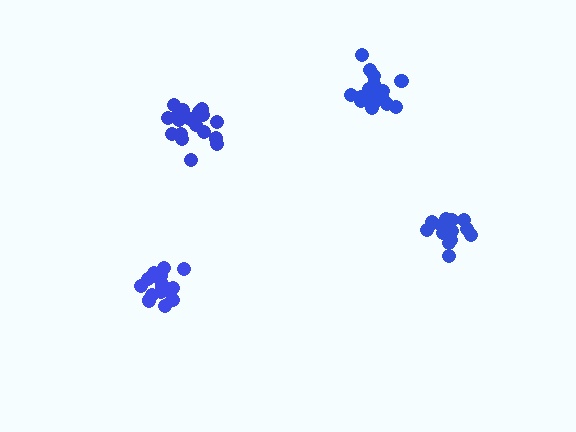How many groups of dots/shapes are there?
There are 4 groups.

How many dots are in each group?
Group 1: 15 dots, Group 2: 15 dots, Group 3: 19 dots, Group 4: 18 dots (67 total).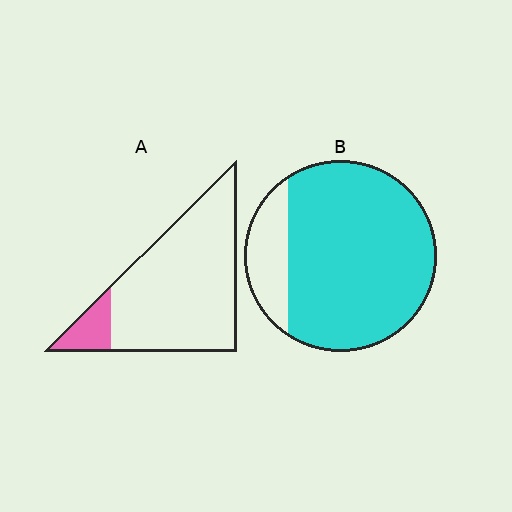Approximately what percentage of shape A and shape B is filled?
A is approximately 10% and B is approximately 85%.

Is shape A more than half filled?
No.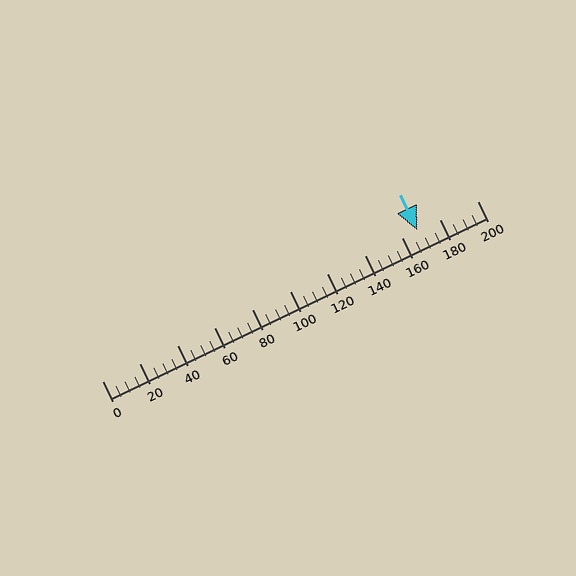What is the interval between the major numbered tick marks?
The major tick marks are spaced 20 units apart.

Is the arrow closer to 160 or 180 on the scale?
The arrow is closer to 160.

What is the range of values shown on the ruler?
The ruler shows values from 0 to 200.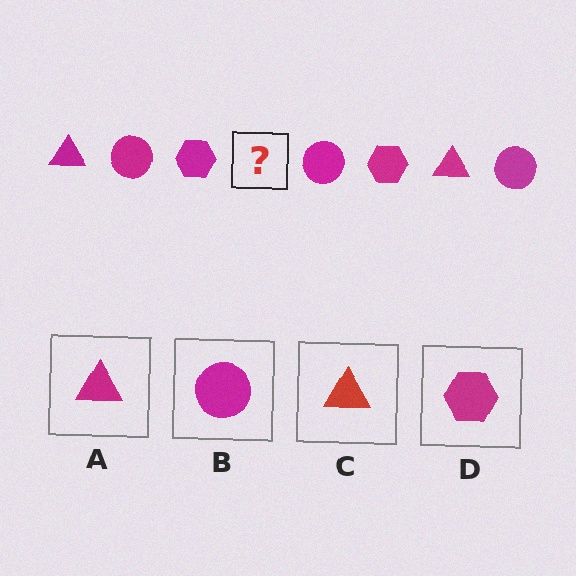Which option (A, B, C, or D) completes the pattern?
A.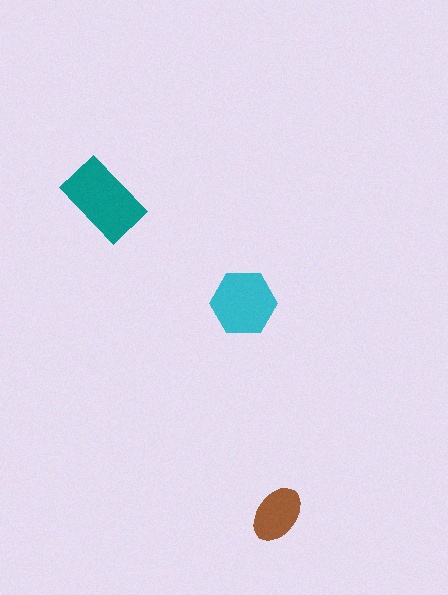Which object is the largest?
The teal rectangle.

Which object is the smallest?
The brown ellipse.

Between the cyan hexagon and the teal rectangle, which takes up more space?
The teal rectangle.